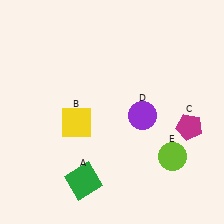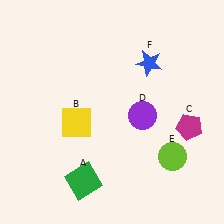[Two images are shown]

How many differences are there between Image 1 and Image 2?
There is 1 difference between the two images.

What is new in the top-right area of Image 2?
A blue star (F) was added in the top-right area of Image 2.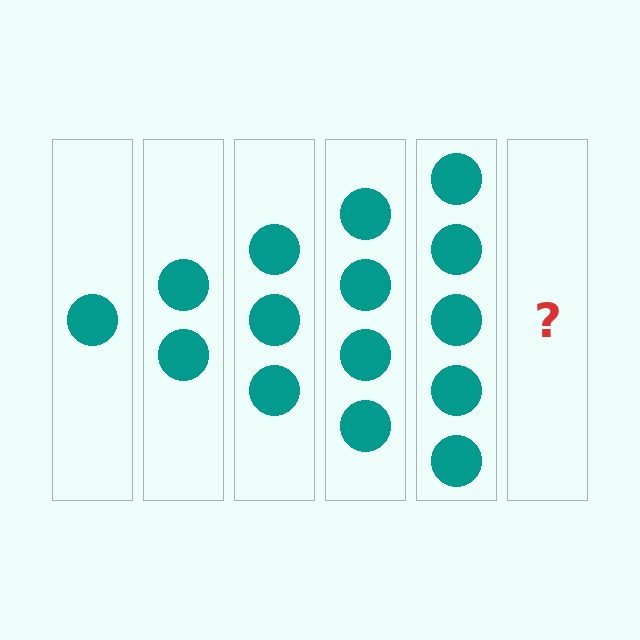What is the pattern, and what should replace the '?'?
The pattern is that each step adds one more circle. The '?' should be 6 circles.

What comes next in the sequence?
The next element should be 6 circles.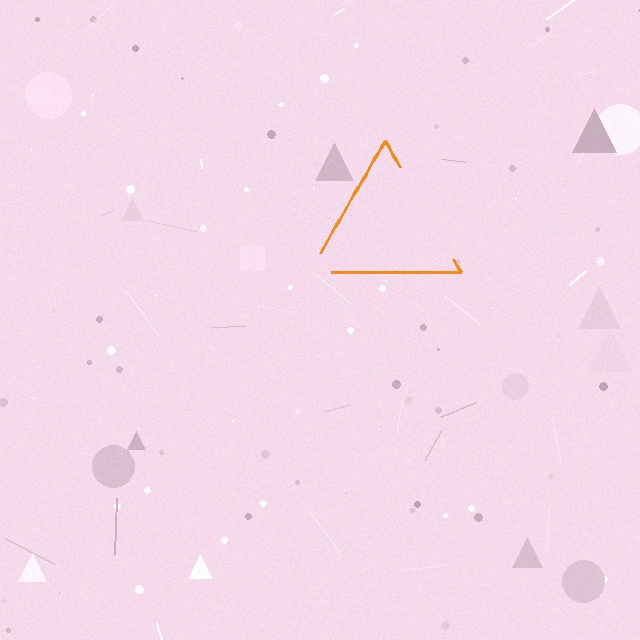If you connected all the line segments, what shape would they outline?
They would outline a triangle.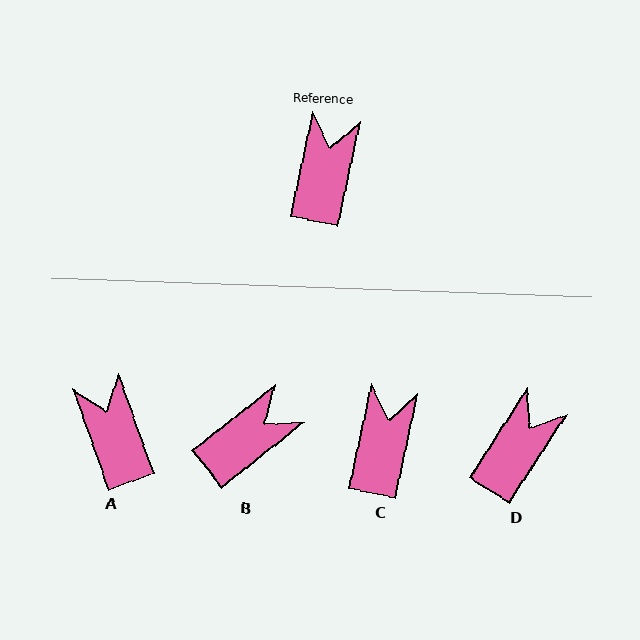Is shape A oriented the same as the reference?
No, it is off by about 32 degrees.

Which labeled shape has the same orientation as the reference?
C.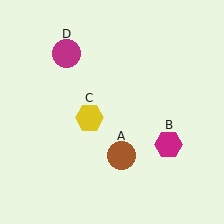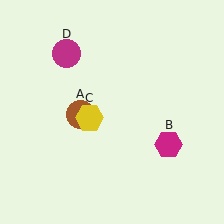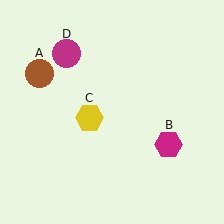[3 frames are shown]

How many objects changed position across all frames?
1 object changed position: brown circle (object A).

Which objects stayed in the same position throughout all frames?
Magenta hexagon (object B) and yellow hexagon (object C) and magenta circle (object D) remained stationary.